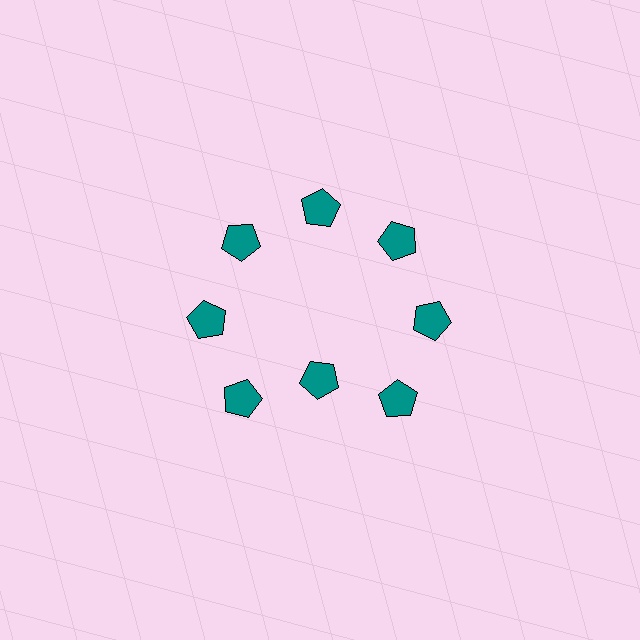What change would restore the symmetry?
The symmetry would be restored by moving it outward, back onto the ring so that all 8 pentagons sit at equal angles and equal distance from the center.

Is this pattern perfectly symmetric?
No. The 8 teal pentagons are arranged in a ring, but one element near the 6 o'clock position is pulled inward toward the center, breaking the 8-fold rotational symmetry.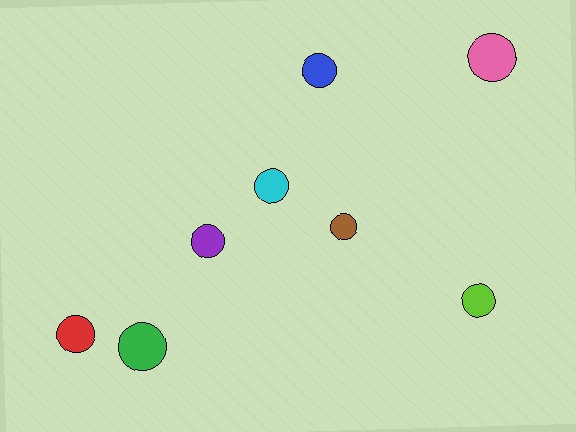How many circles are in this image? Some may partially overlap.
There are 8 circles.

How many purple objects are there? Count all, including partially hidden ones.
There is 1 purple object.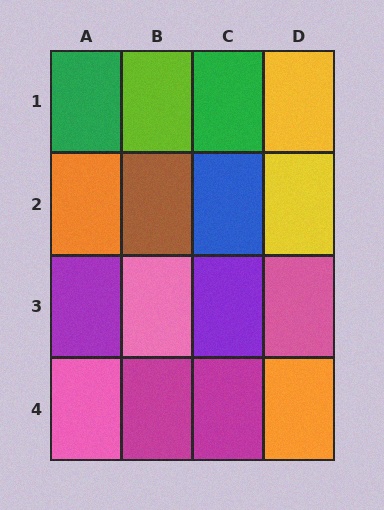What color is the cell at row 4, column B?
Magenta.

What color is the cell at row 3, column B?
Pink.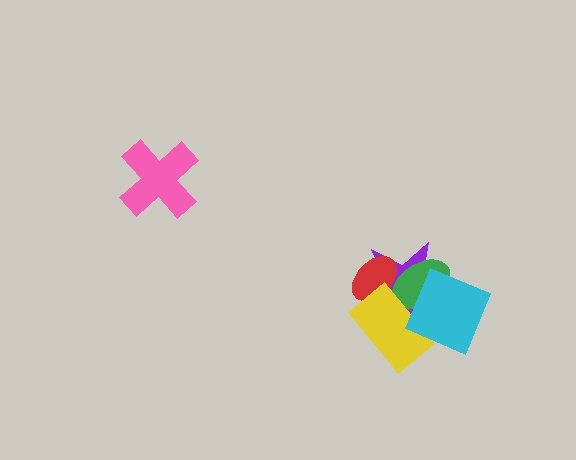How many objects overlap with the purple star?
4 objects overlap with the purple star.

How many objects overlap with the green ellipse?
4 objects overlap with the green ellipse.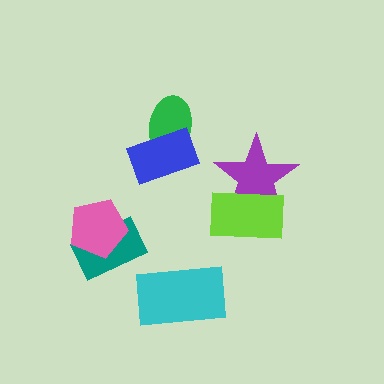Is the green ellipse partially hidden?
Yes, it is partially covered by another shape.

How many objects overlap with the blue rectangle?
1 object overlaps with the blue rectangle.